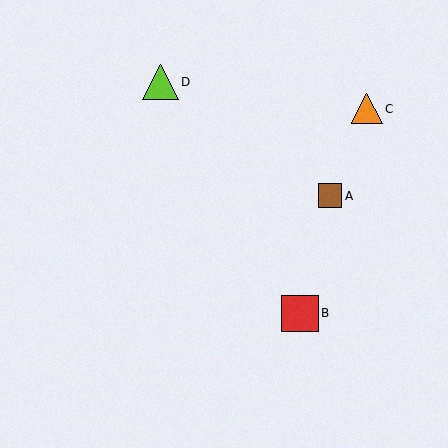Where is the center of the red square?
The center of the red square is at (300, 313).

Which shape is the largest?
The red square (labeled B) is the largest.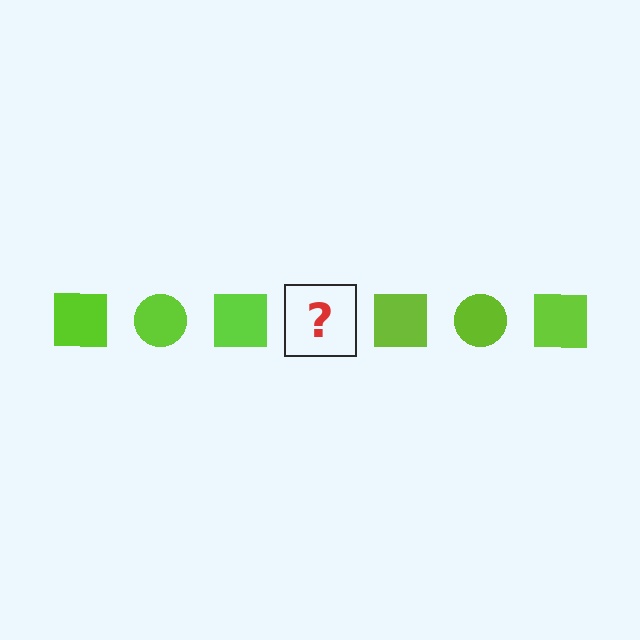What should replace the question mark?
The question mark should be replaced with a lime circle.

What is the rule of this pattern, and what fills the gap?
The rule is that the pattern cycles through square, circle shapes in lime. The gap should be filled with a lime circle.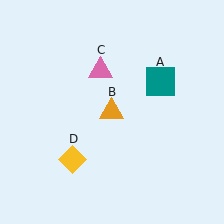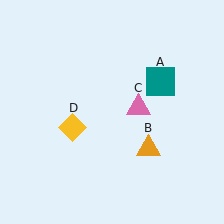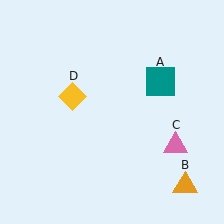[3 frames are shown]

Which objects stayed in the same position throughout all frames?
Teal square (object A) remained stationary.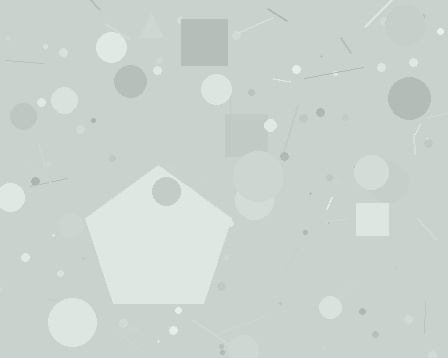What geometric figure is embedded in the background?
A pentagon is embedded in the background.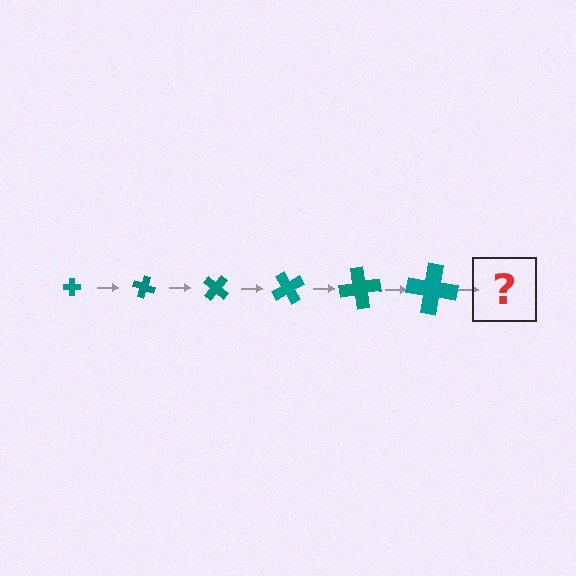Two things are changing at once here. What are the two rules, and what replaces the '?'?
The two rules are that the cross grows larger each step and it rotates 20 degrees each step. The '?' should be a cross, larger than the previous one and rotated 120 degrees from the start.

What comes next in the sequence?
The next element should be a cross, larger than the previous one and rotated 120 degrees from the start.